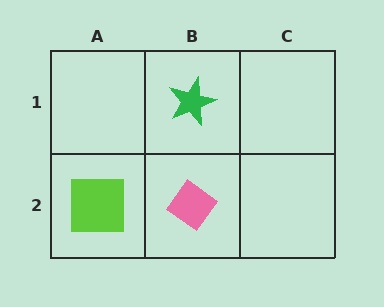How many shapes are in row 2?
2 shapes.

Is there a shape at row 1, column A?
No, that cell is empty.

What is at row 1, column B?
A green star.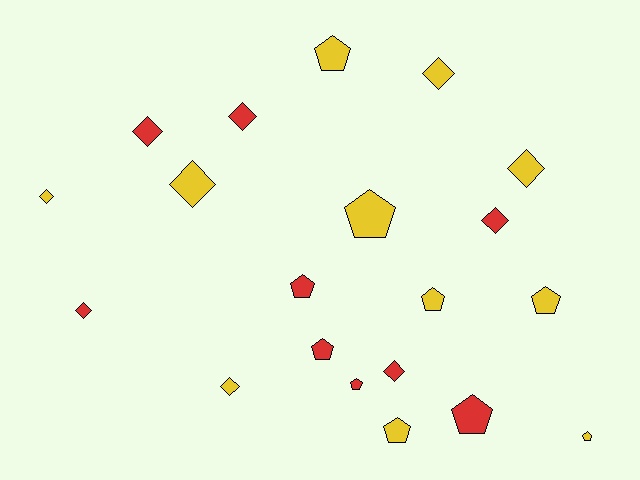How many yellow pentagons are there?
There are 6 yellow pentagons.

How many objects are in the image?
There are 20 objects.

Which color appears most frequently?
Yellow, with 11 objects.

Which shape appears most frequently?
Diamond, with 10 objects.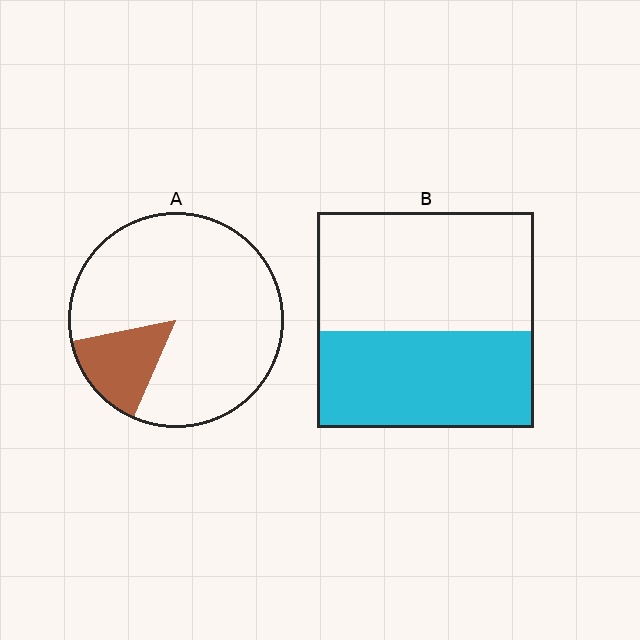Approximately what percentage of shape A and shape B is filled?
A is approximately 15% and B is approximately 45%.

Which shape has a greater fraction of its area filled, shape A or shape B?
Shape B.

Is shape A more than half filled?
No.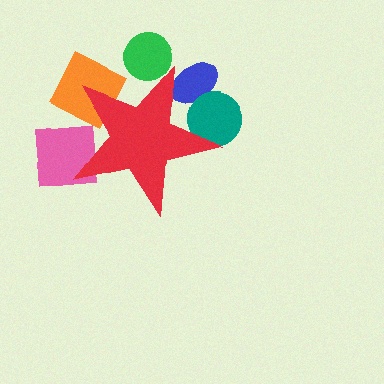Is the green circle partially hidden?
Yes, the green circle is partially hidden behind the red star.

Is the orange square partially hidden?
Yes, the orange square is partially hidden behind the red star.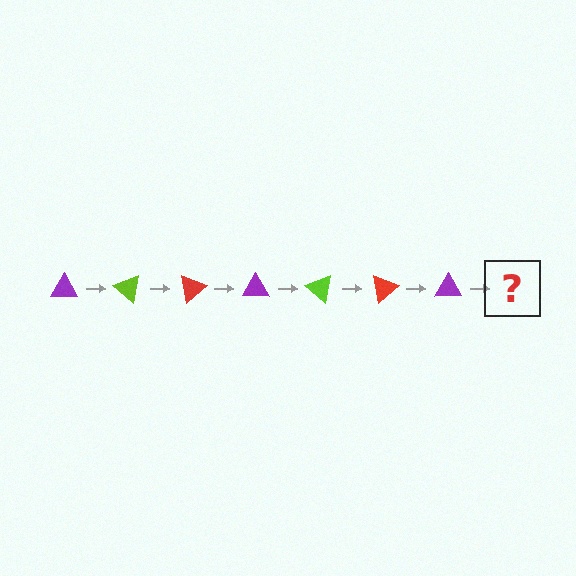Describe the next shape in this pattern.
It should be a lime triangle, rotated 280 degrees from the start.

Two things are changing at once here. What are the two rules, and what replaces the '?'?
The two rules are that it rotates 40 degrees each step and the color cycles through purple, lime, and red. The '?' should be a lime triangle, rotated 280 degrees from the start.